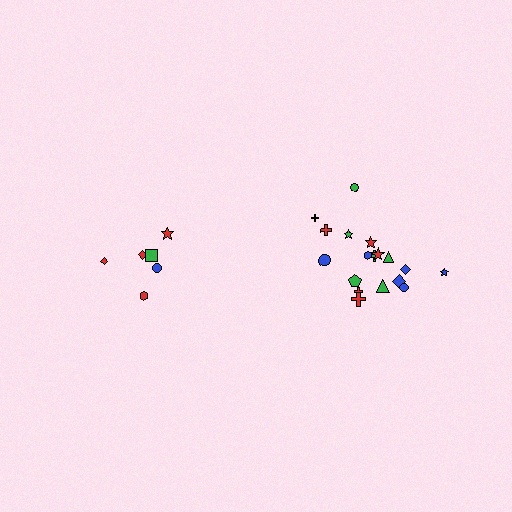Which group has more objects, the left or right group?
The right group.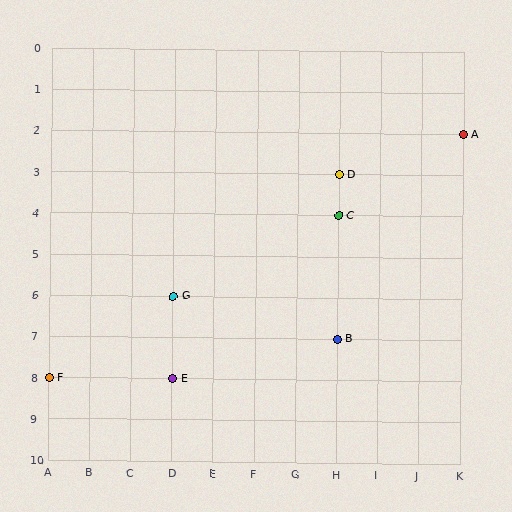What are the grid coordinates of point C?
Point C is at grid coordinates (H, 4).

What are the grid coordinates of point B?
Point B is at grid coordinates (H, 7).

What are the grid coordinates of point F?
Point F is at grid coordinates (A, 8).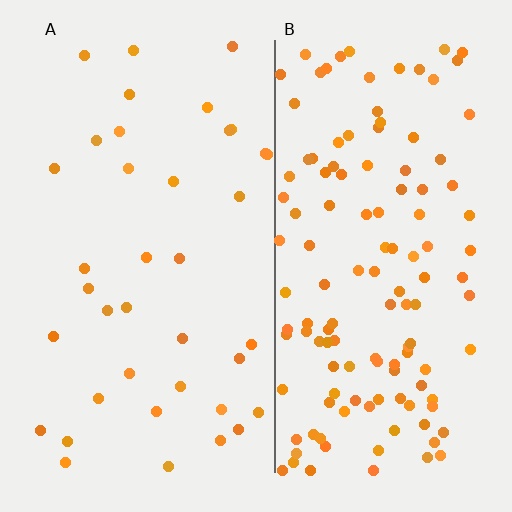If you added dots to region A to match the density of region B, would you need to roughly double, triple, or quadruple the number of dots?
Approximately triple.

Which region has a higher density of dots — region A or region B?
B (the right).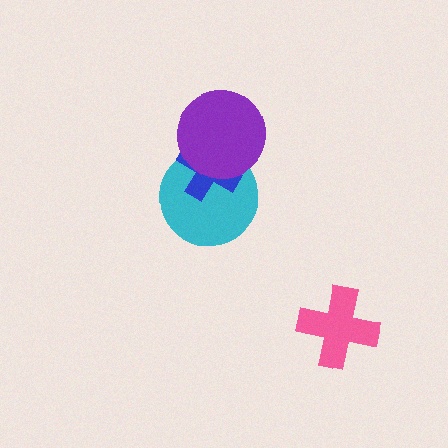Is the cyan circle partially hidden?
Yes, it is partially covered by another shape.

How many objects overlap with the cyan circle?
2 objects overlap with the cyan circle.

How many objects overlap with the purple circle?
2 objects overlap with the purple circle.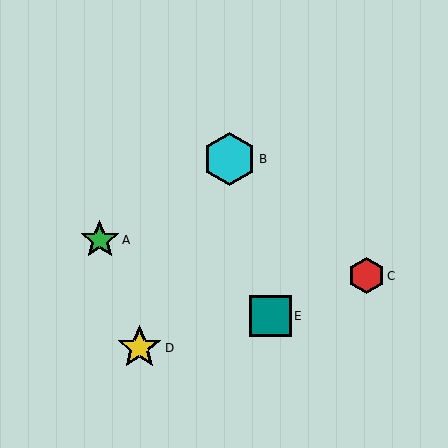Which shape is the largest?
The cyan hexagon (labeled B) is the largest.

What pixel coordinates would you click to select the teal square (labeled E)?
Click at (270, 316) to select the teal square E.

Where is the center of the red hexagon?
The center of the red hexagon is at (367, 276).